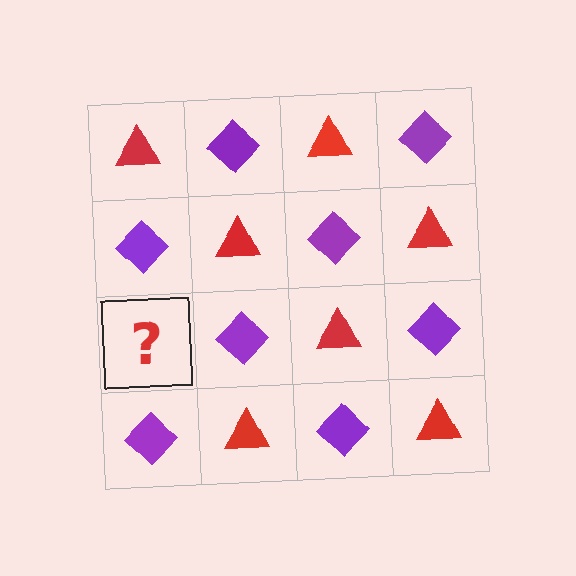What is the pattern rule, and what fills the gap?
The rule is that it alternates red triangle and purple diamond in a checkerboard pattern. The gap should be filled with a red triangle.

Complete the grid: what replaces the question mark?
The question mark should be replaced with a red triangle.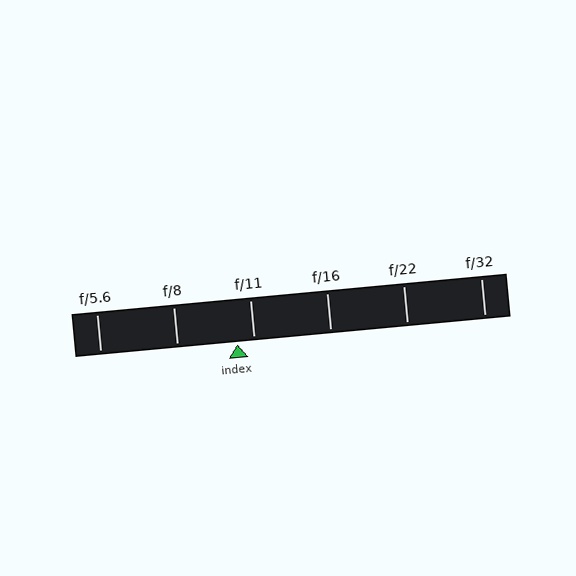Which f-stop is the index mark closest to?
The index mark is closest to f/11.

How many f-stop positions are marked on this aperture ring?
There are 6 f-stop positions marked.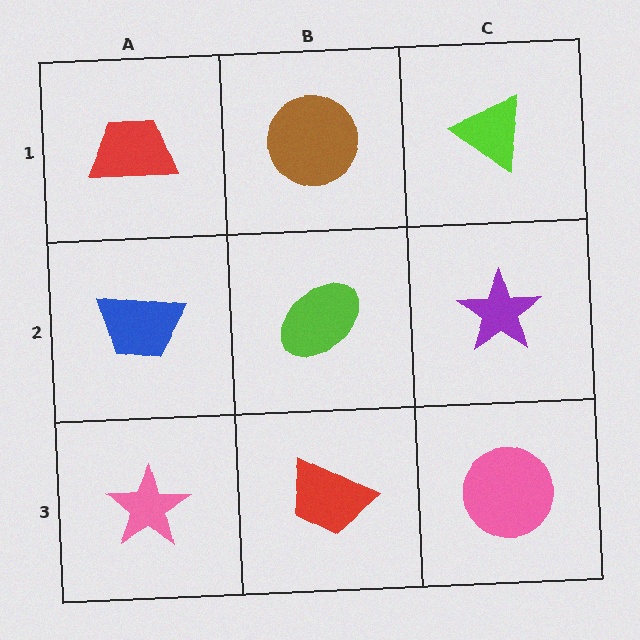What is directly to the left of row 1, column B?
A red trapezoid.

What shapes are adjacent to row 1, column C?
A purple star (row 2, column C), a brown circle (row 1, column B).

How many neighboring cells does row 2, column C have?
3.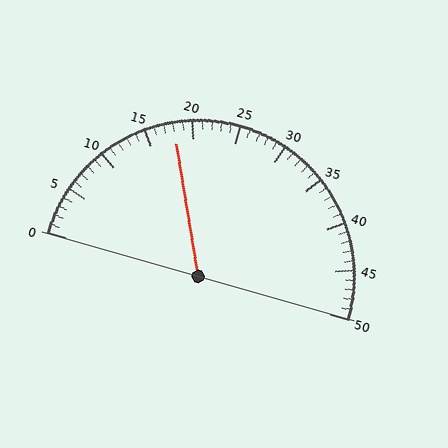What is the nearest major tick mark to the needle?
The nearest major tick mark is 20.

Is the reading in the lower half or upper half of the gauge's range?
The reading is in the lower half of the range (0 to 50).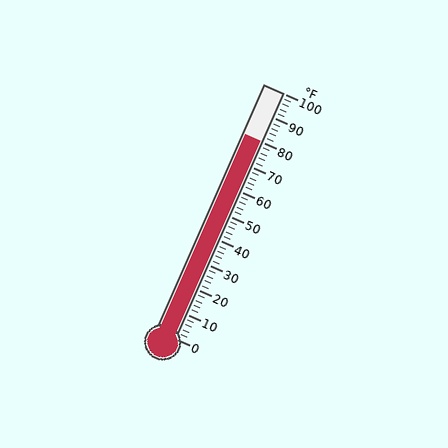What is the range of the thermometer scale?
The thermometer scale ranges from 0°F to 100°F.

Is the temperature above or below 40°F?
The temperature is above 40°F.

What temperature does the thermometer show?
The thermometer shows approximately 80°F.